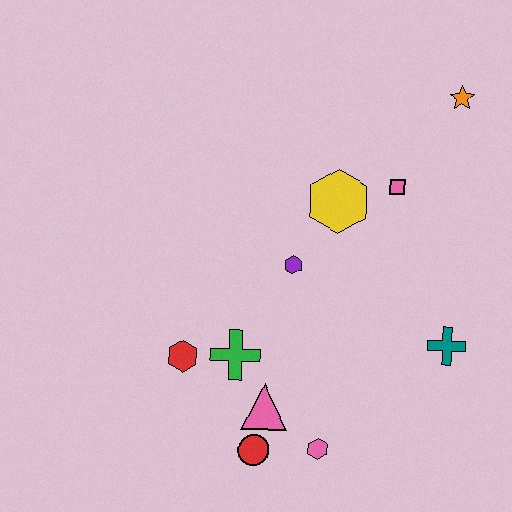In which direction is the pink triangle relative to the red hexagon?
The pink triangle is to the right of the red hexagon.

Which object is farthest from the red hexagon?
The orange star is farthest from the red hexagon.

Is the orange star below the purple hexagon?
No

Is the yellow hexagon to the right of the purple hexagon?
Yes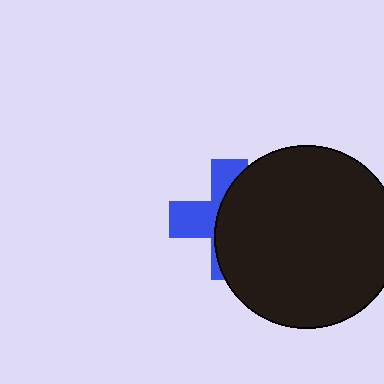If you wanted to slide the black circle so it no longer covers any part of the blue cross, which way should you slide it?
Slide it right — that is the most direct way to separate the two shapes.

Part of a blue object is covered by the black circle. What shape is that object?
It is a cross.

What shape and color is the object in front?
The object in front is a black circle.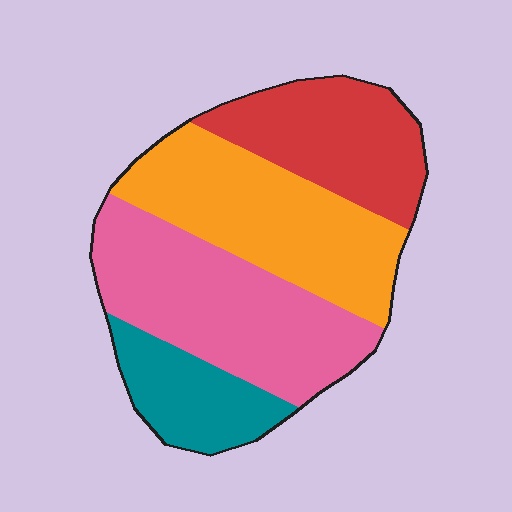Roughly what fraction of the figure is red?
Red covers around 20% of the figure.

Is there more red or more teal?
Red.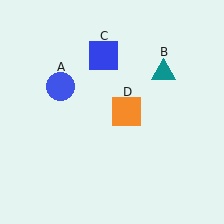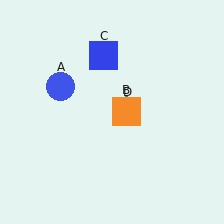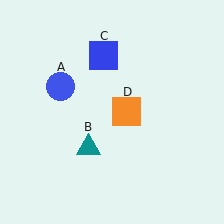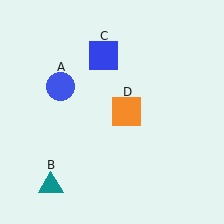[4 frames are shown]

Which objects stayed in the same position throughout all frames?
Blue circle (object A) and blue square (object C) and orange square (object D) remained stationary.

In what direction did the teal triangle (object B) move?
The teal triangle (object B) moved down and to the left.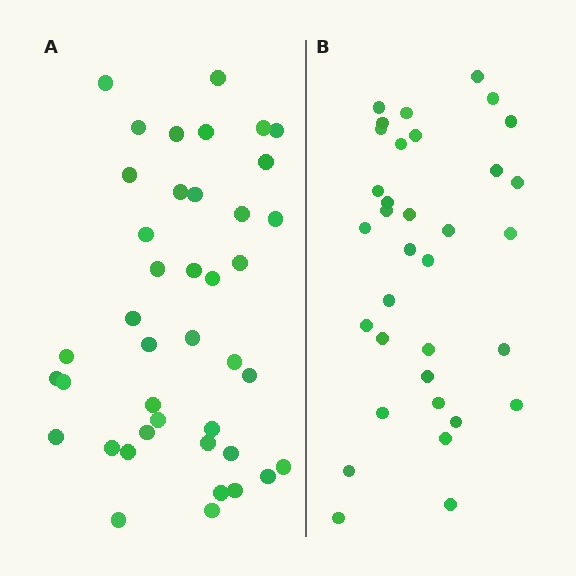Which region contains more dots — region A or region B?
Region A (the left region) has more dots.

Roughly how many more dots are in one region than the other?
Region A has roughly 8 or so more dots than region B.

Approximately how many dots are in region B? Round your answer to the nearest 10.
About 30 dots. (The exact count is 34, which rounds to 30.)